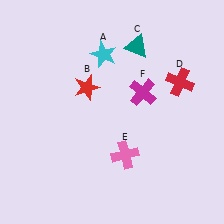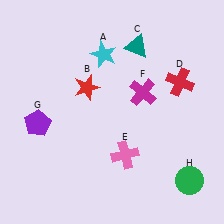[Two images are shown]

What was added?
A purple pentagon (G), a green circle (H) were added in Image 2.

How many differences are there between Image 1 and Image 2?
There are 2 differences between the two images.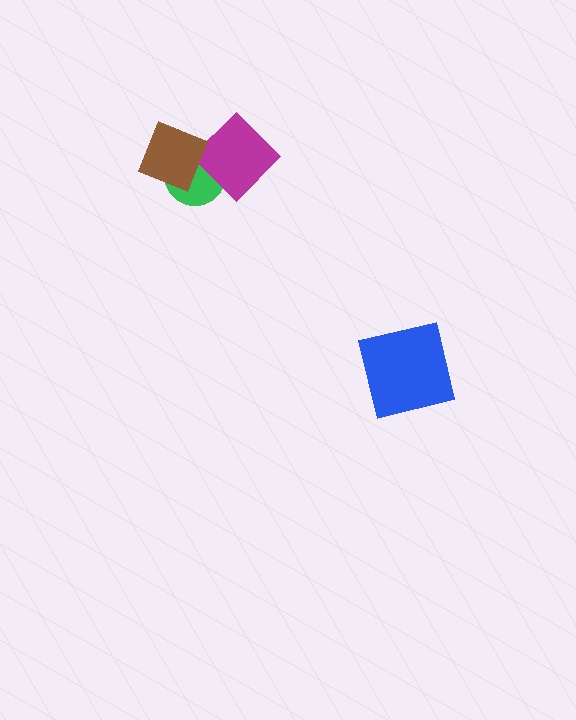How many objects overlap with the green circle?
2 objects overlap with the green circle.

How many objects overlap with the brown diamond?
2 objects overlap with the brown diamond.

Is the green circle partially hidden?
Yes, it is partially covered by another shape.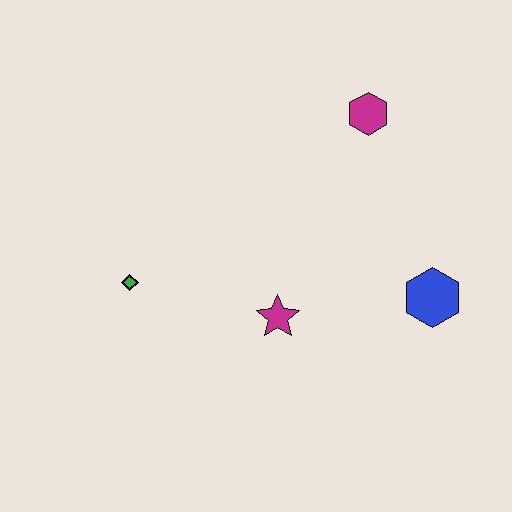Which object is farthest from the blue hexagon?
The green diamond is farthest from the blue hexagon.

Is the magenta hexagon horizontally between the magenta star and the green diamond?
No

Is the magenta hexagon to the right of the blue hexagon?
No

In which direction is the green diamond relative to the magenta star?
The green diamond is to the left of the magenta star.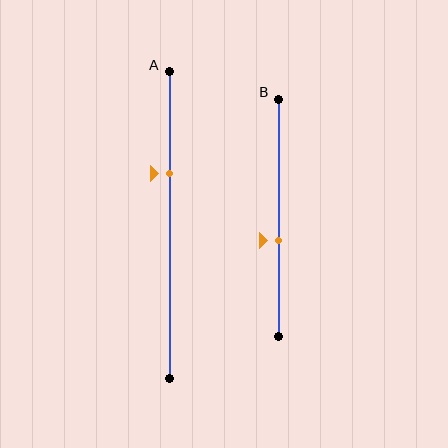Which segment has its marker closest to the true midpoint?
Segment B has its marker closest to the true midpoint.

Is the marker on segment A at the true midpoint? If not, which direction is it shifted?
No, the marker on segment A is shifted upward by about 17% of the segment length.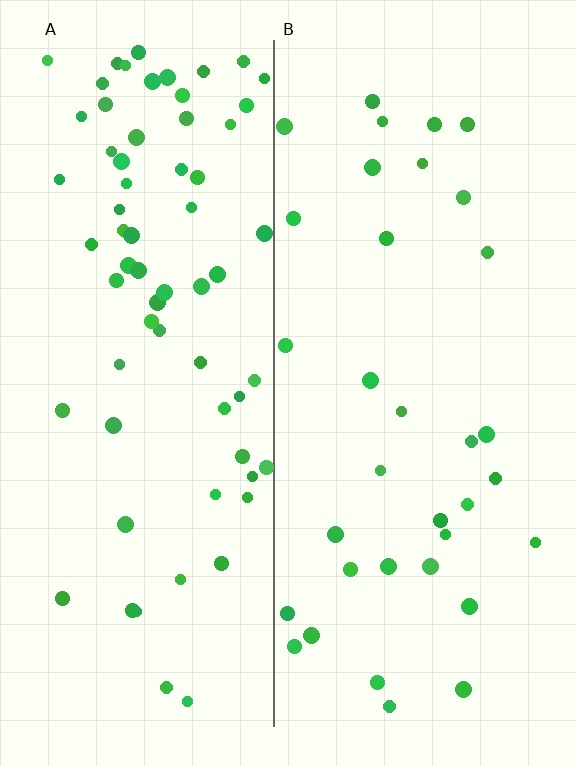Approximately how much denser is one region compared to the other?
Approximately 2.0× — region A over region B.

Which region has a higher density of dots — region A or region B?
A (the left).